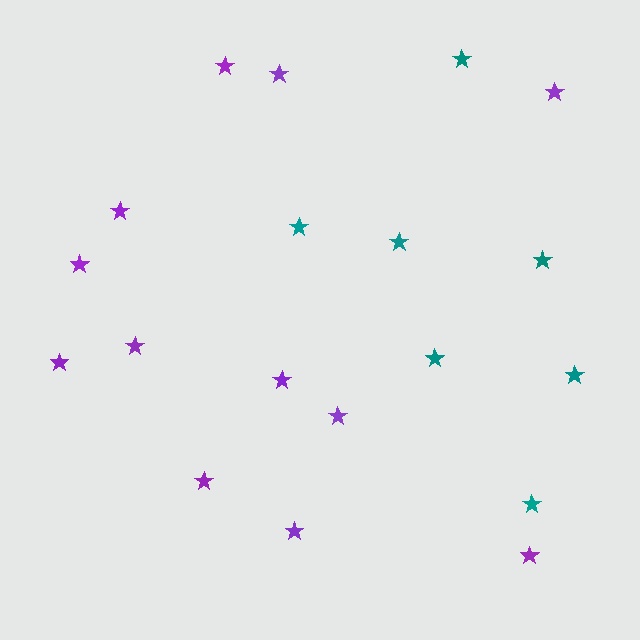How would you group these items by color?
There are 2 groups: one group of teal stars (7) and one group of purple stars (12).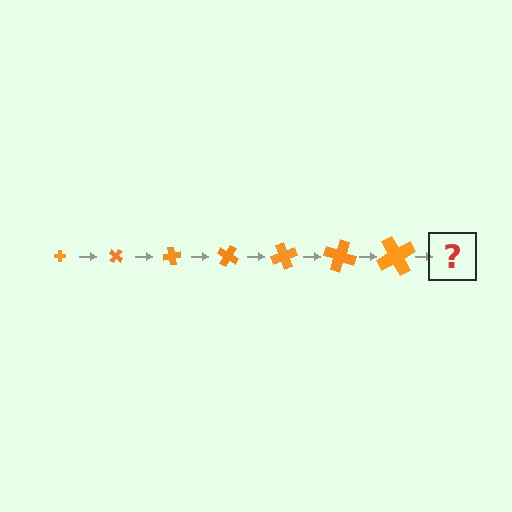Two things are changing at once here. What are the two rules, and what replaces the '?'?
The two rules are that the cross grows larger each step and it rotates 40 degrees each step. The '?' should be a cross, larger than the previous one and rotated 280 degrees from the start.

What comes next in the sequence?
The next element should be a cross, larger than the previous one and rotated 280 degrees from the start.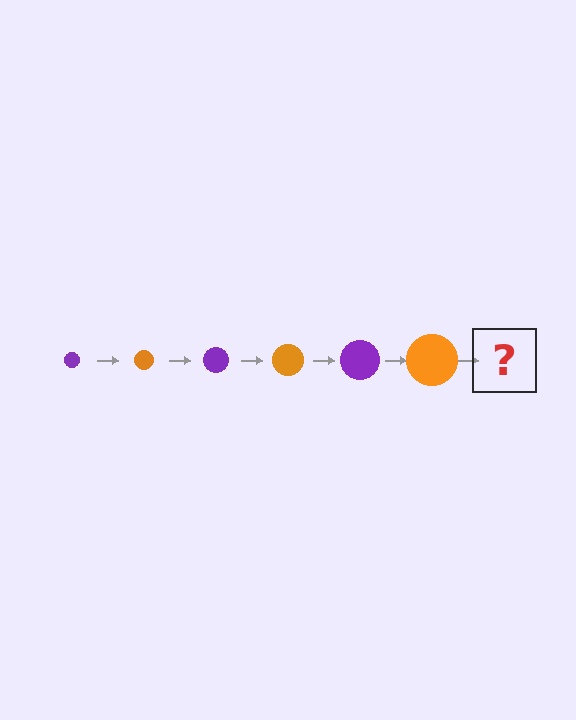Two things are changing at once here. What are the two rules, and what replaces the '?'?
The two rules are that the circle grows larger each step and the color cycles through purple and orange. The '?' should be a purple circle, larger than the previous one.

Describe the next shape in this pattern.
It should be a purple circle, larger than the previous one.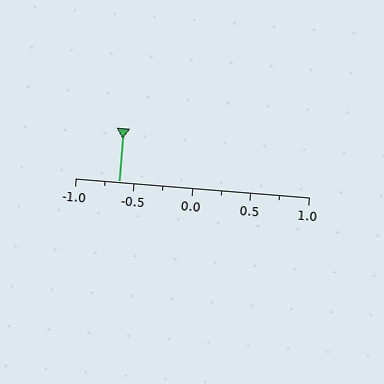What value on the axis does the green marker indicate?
The marker indicates approximately -0.62.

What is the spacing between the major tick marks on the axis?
The major ticks are spaced 0.5 apart.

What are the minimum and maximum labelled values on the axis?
The axis runs from -1.0 to 1.0.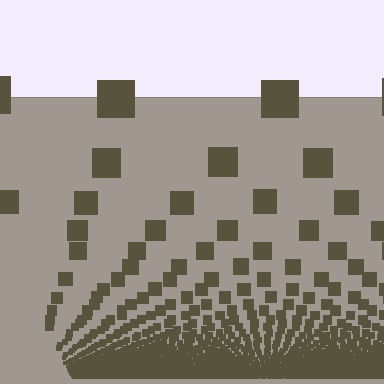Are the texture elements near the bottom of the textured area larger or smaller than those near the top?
Smaller. The gradient is inverted — elements near the bottom are smaller and denser.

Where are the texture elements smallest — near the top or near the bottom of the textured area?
Near the bottom.